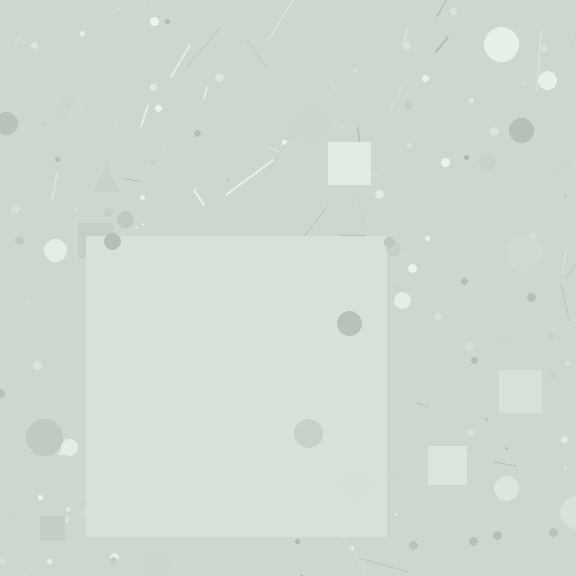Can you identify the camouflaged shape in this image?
The camouflaged shape is a square.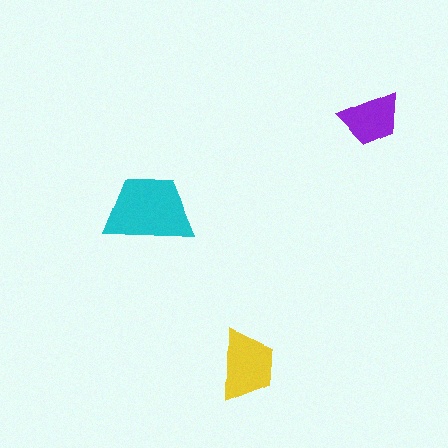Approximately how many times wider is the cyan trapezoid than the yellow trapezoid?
About 1.5 times wider.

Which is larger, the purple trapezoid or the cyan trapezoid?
The cyan one.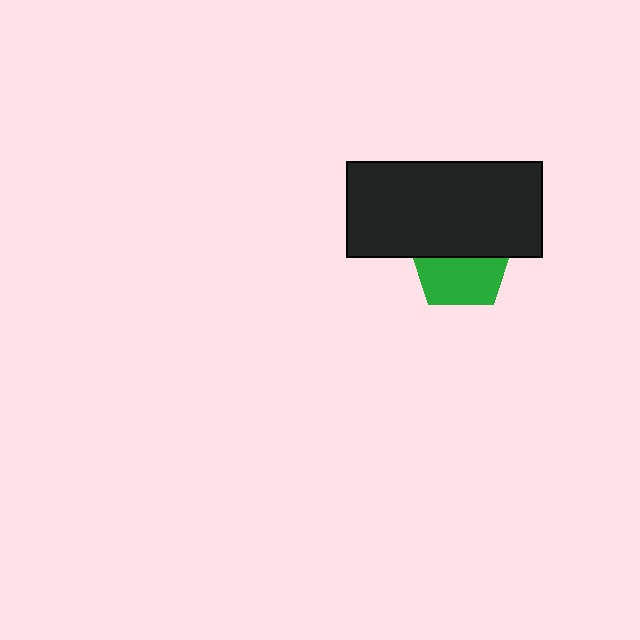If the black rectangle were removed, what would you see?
You would see the complete green pentagon.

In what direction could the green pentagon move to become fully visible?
The green pentagon could move down. That would shift it out from behind the black rectangle entirely.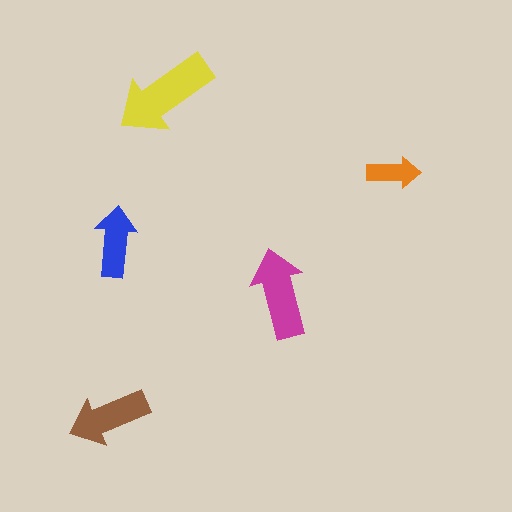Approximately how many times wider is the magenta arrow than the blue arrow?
About 1.5 times wider.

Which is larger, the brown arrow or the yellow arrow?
The yellow one.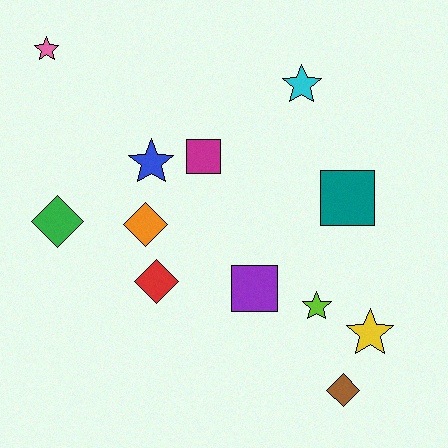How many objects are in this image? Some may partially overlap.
There are 12 objects.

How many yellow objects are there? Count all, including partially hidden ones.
There is 1 yellow object.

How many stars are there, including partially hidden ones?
There are 5 stars.